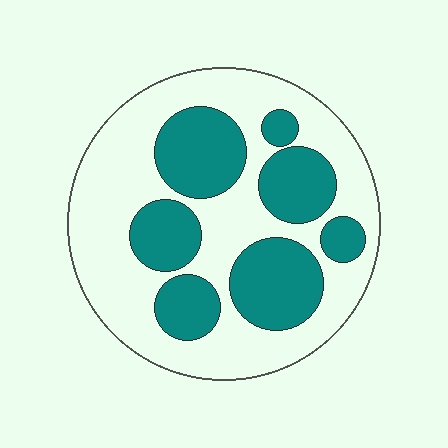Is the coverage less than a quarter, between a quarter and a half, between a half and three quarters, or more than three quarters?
Between a quarter and a half.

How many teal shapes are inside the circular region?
7.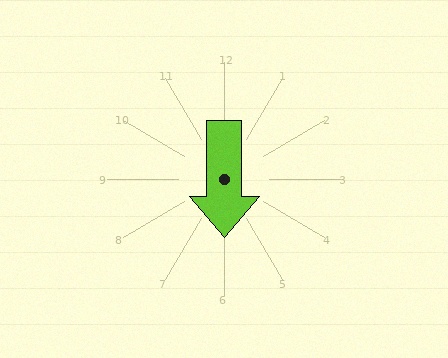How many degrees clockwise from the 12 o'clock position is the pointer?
Approximately 180 degrees.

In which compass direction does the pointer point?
South.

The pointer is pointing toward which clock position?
Roughly 6 o'clock.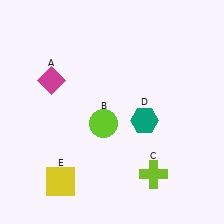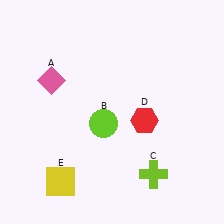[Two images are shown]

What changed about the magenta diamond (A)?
In Image 1, A is magenta. In Image 2, it changed to pink.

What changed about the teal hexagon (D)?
In Image 1, D is teal. In Image 2, it changed to red.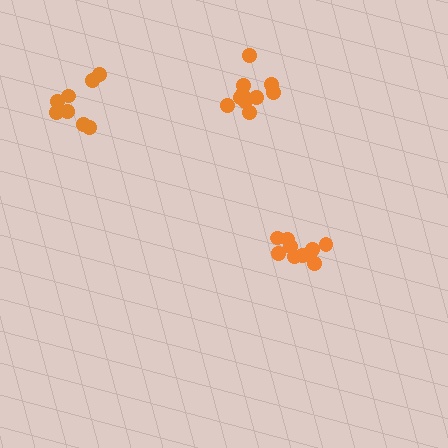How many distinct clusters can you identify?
There are 3 distinct clusters.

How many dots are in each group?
Group 1: 10 dots, Group 2: 9 dots, Group 3: 8 dots (27 total).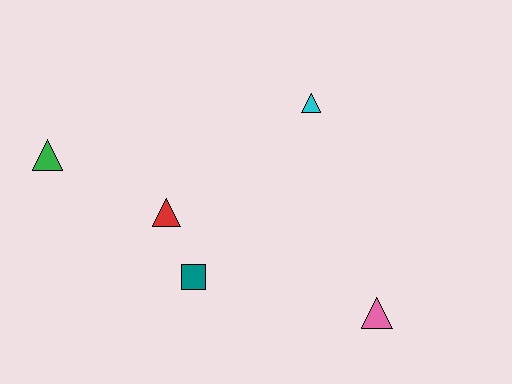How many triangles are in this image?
There are 4 triangles.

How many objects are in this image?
There are 5 objects.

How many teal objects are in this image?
There is 1 teal object.